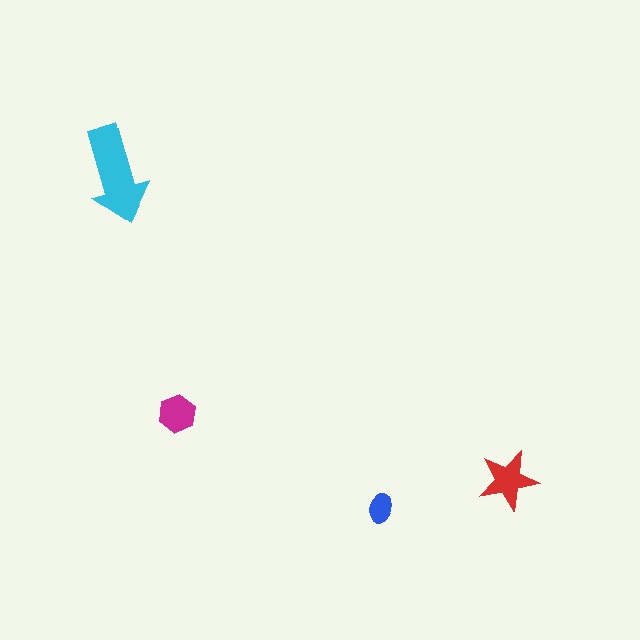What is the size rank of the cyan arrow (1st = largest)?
1st.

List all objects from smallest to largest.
The blue ellipse, the magenta hexagon, the red star, the cyan arrow.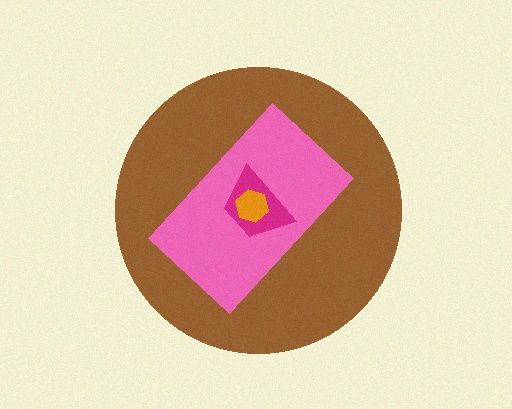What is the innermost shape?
The orange hexagon.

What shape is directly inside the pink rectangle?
The magenta trapezoid.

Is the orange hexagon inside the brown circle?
Yes.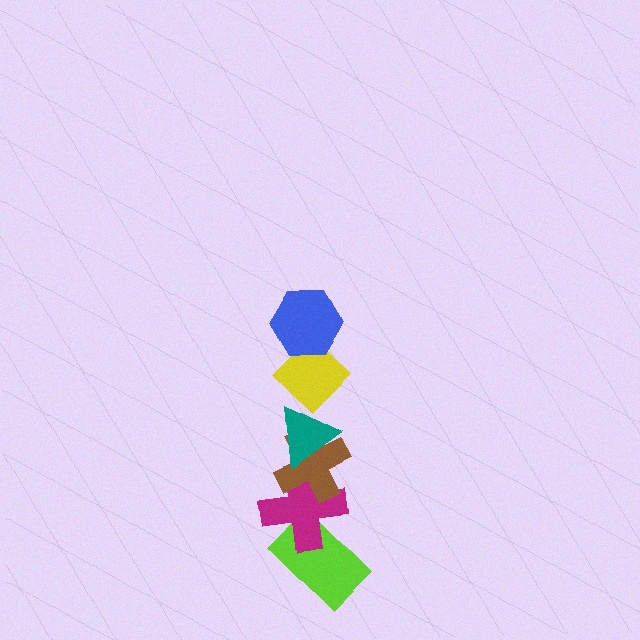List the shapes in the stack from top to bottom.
From top to bottom: the blue hexagon, the yellow diamond, the teal triangle, the brown cross, the magenta cross, the lime rectangle.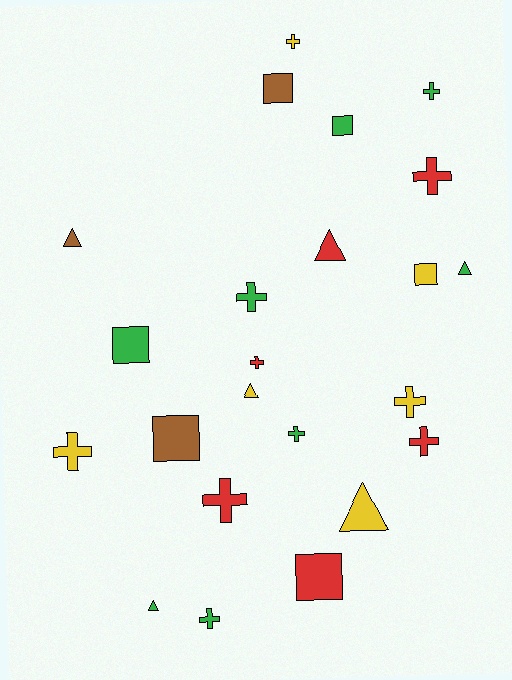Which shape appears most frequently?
Cross, with 11 objects.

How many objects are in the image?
There are 23 objects.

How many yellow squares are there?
There is 1 yellow square.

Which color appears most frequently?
Green, with 8 objects.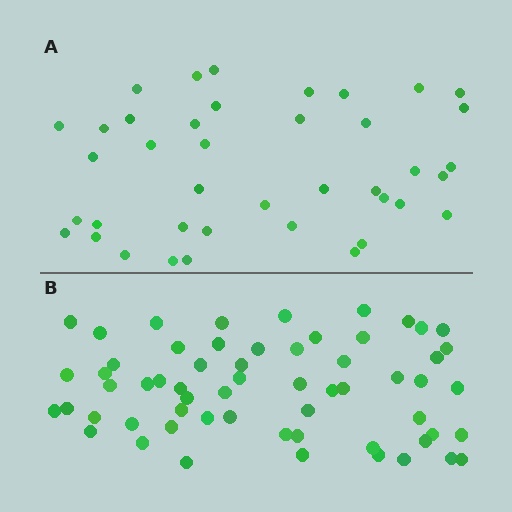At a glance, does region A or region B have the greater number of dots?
Region B (the bottom region) has more dots.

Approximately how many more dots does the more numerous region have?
Region B has approximately 20 more dots than region A.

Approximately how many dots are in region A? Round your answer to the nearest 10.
About 40 dots.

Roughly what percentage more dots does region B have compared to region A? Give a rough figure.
About 50% more.